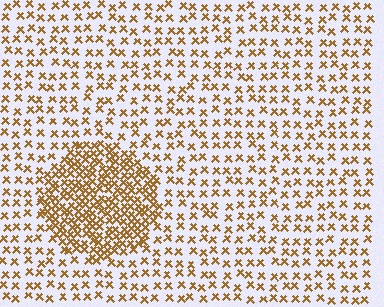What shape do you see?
I see a circle.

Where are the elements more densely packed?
The elements are more densely packed inside the circle boundary.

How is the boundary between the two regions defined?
The boundary is defined by a change in element density (approximately 2.4x ratio). All elements are the same color, size, and shape.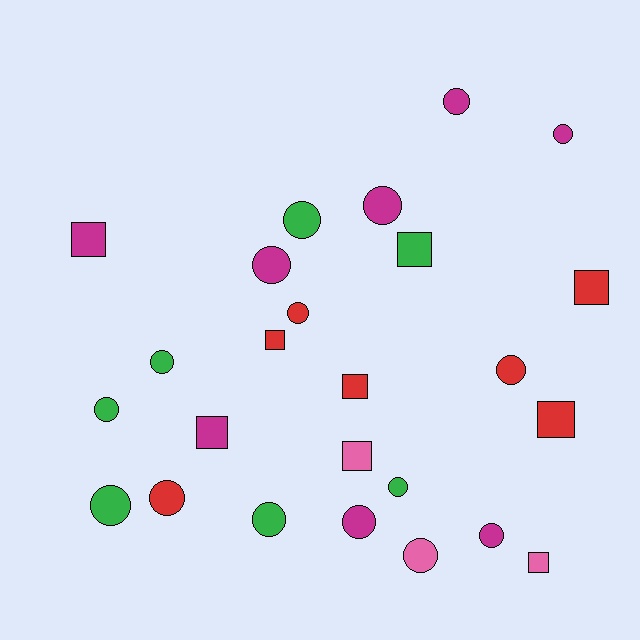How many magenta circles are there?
There are 6 magenta circles.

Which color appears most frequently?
Magenta, with 8 objects.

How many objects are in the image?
There are 25 objects.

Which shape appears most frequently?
Circle, with 16 objects.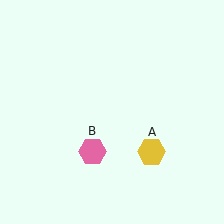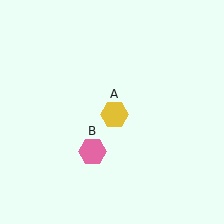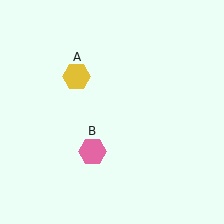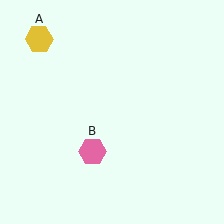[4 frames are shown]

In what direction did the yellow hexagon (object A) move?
The yellow hexagon (object A) moved up and to the left.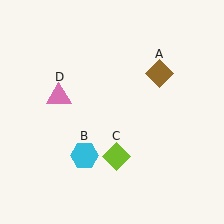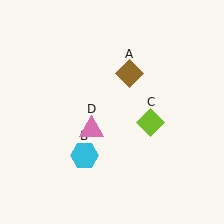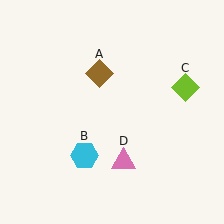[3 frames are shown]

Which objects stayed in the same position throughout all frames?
Cyan hexagon (object B) remained stationary.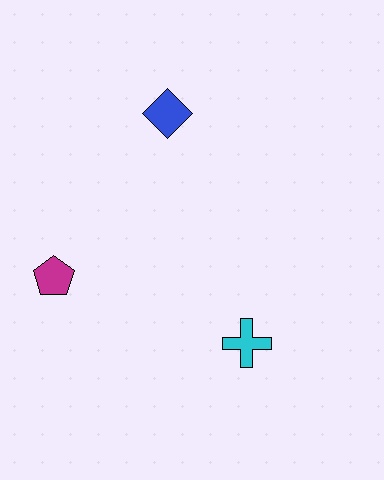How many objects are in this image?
There are 3 objects.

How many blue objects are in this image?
There is 1 blue object.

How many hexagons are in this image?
There are no hexagons.